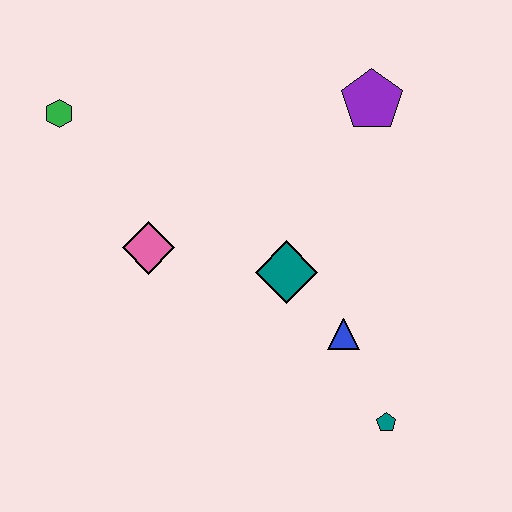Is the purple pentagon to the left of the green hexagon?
No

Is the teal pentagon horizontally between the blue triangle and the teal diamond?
No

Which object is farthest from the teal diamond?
The green hexagon is farthest from the teal diamond.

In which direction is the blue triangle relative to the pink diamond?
The blue triangle is to the right of the pink diamond.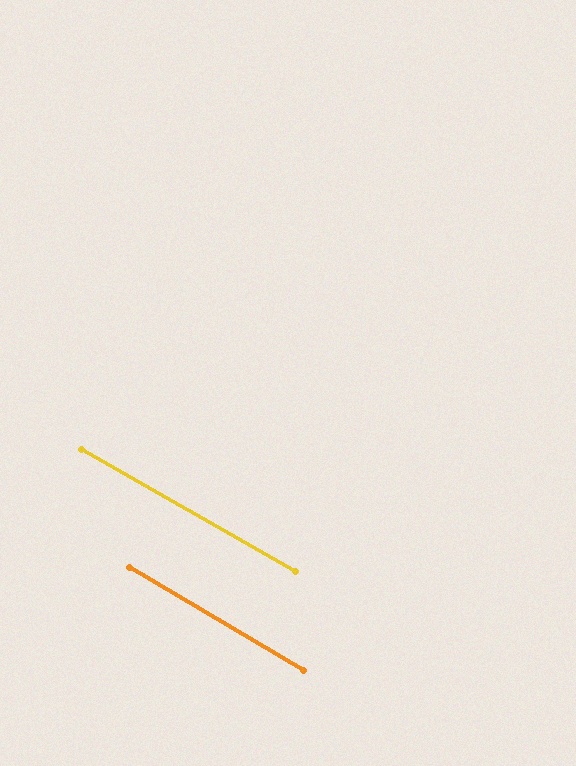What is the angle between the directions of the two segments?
Approximately 1 degree.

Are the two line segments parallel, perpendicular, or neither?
Parallel — their directions differ by only 0.8°.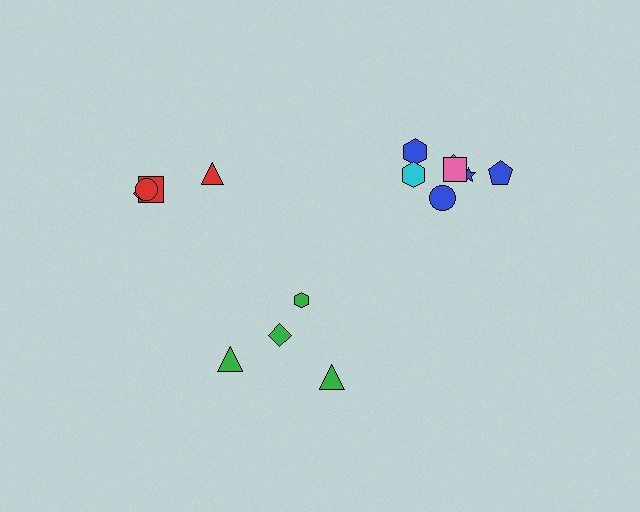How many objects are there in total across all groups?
There are 15 objects.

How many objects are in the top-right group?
There are 7 objects.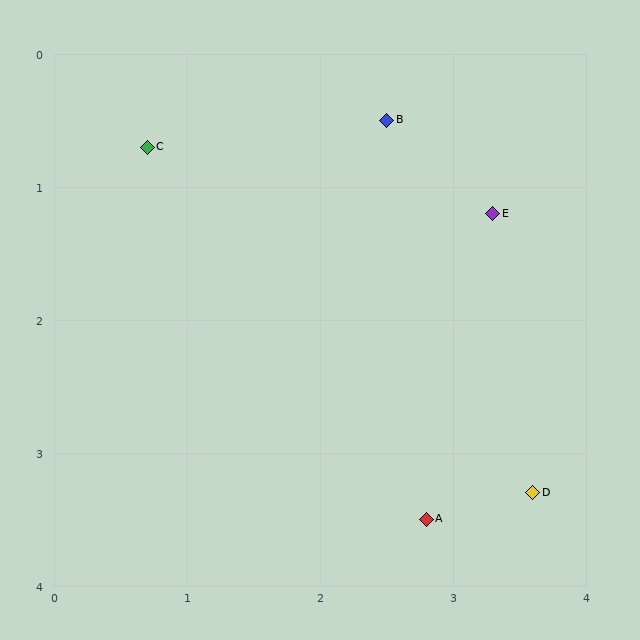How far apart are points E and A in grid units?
Points E and A are about 2.4 grid units apart.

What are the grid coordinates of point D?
Point D is at approximately (3.6, 3.3).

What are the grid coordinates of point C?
Point C is at approximately (0.7, 0.7).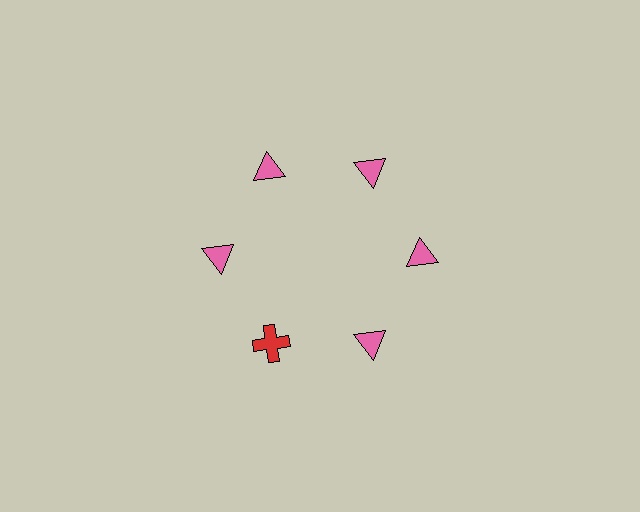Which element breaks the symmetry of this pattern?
The red cross at roughly the 7 o'clock position breaks the symmetry. All other shapes are pink triangles.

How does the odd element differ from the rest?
It differs in both color (red instead of pink) and shape (cross instead of triangle).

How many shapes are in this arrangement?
There are 6 shapes arranged in a ring pattern.